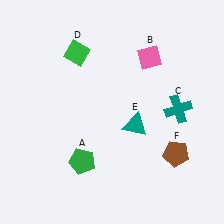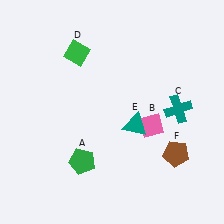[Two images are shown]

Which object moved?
The pink diamond (B) moved down.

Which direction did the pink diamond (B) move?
The pink diamond (B) moved down.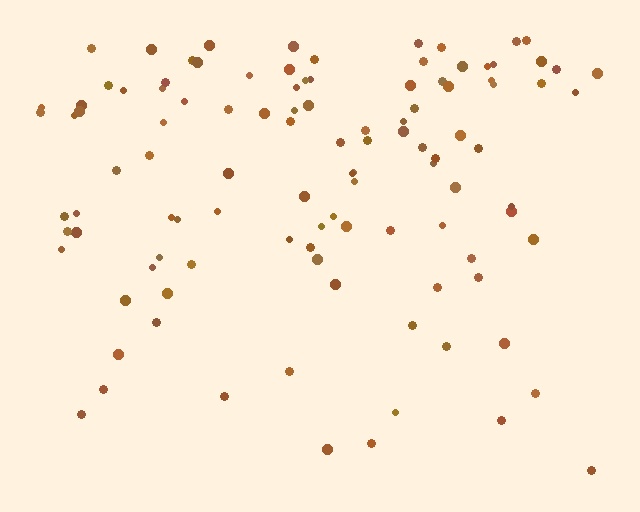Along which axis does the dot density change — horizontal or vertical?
Vertical.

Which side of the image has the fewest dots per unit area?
The bottom.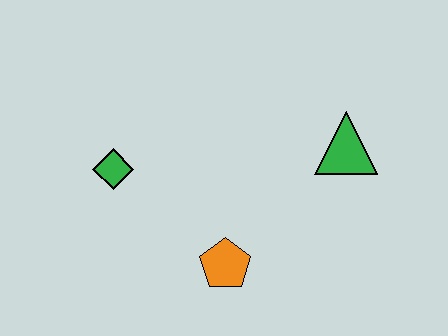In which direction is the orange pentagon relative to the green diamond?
The orange pentagon is to the right of the green diamond.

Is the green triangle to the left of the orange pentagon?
No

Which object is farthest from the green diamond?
The green triangle is farthest from the green diamond.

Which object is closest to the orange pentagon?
The green diamond is closest to the orange pentagon.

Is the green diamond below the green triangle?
Yes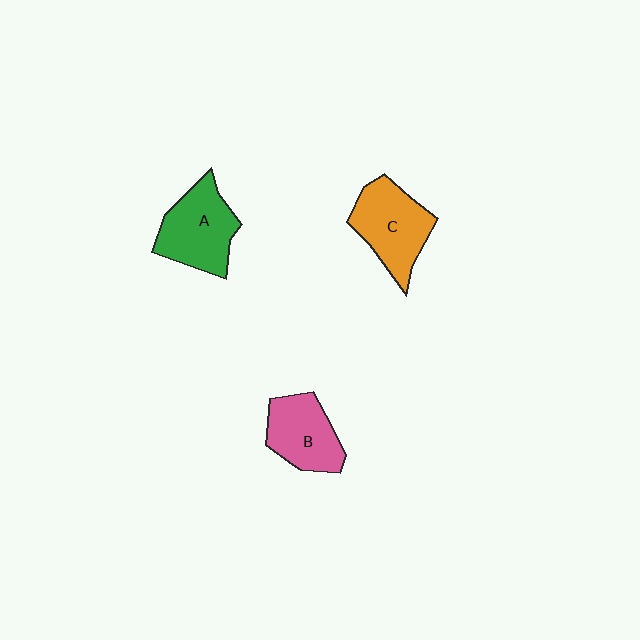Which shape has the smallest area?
Shape B (pink).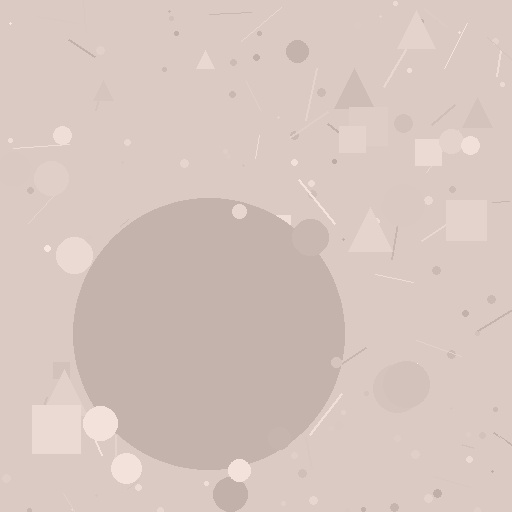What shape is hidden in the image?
A circle is hidden in the image.